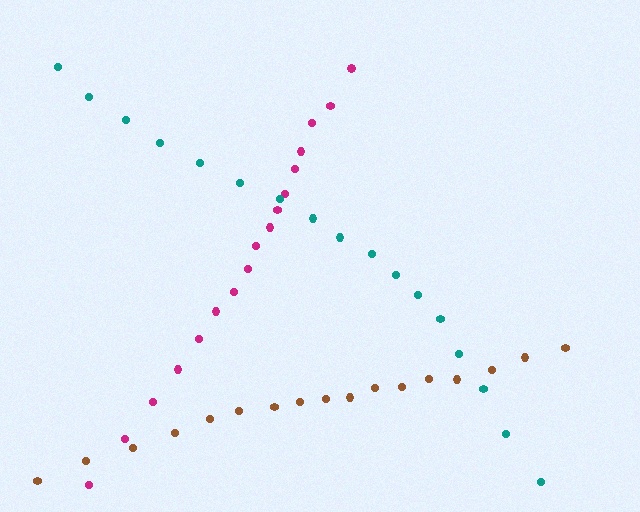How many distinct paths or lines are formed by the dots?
There are 3 distinct paths.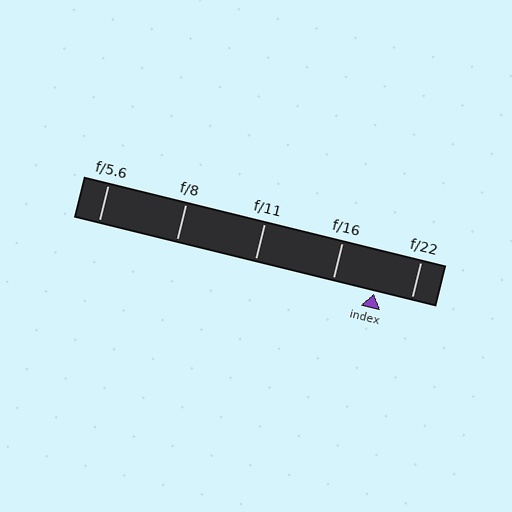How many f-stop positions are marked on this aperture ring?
There are 5 f-stop positions marked.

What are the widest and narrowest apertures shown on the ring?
The widest aperture shown is f/5.6 and the narrowest is f/22.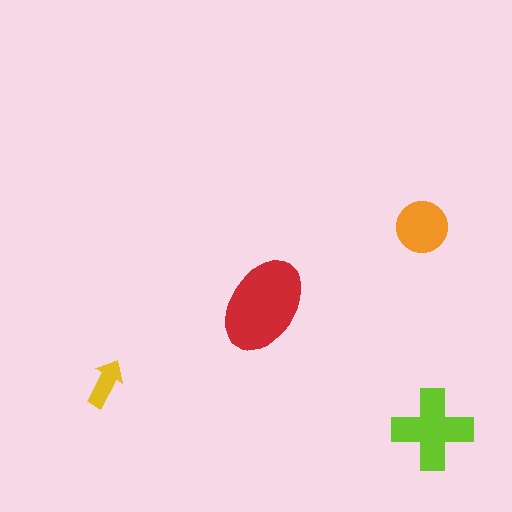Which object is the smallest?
The yellow arrow.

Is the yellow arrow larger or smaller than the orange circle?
Smaller.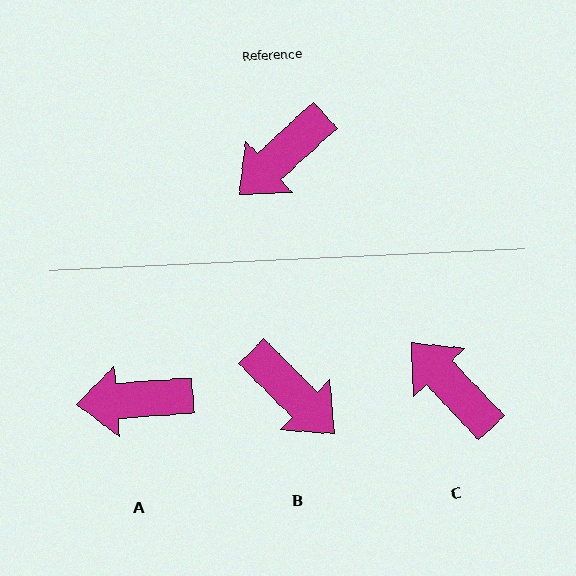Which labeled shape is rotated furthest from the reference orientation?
B, about 93 degrees away.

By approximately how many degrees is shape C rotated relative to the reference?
Approximately 89 degrees clockwise.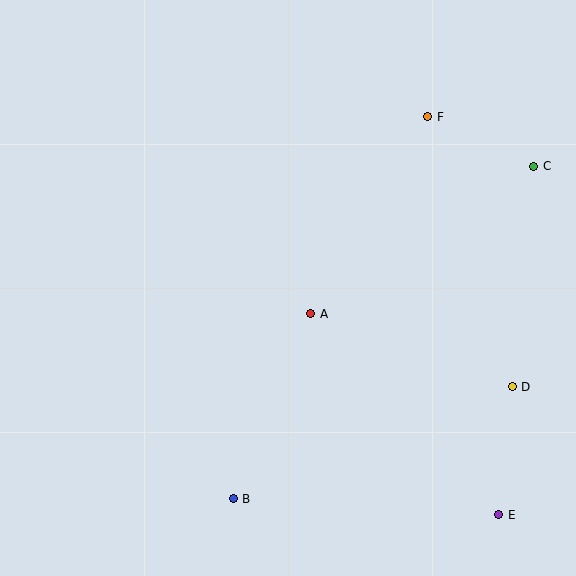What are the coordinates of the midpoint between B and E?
The midpoint between B and E is at (366, 507).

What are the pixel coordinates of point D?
Point D is at (512, 387).